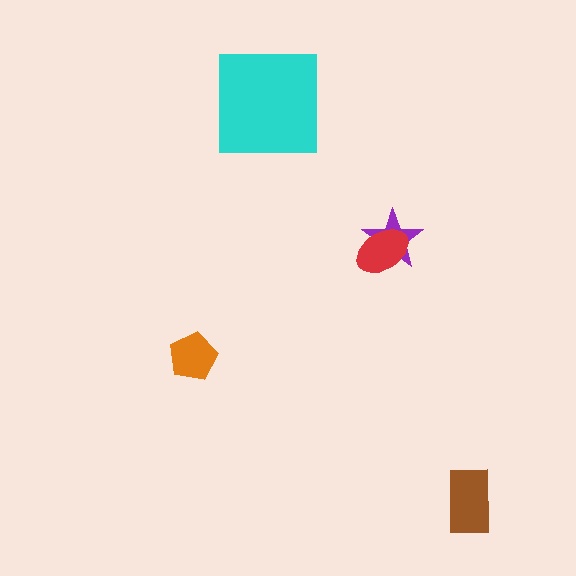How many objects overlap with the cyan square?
0 objects overlap with the cyan square.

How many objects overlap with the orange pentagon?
0 objects overlap with the orange pentagon.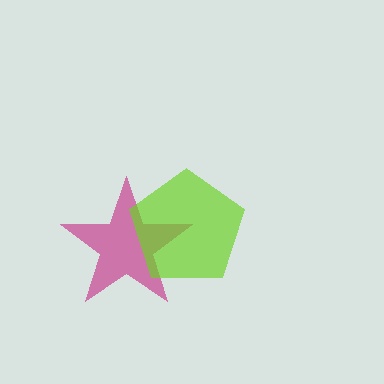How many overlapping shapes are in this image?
There are 2 overlapping shapes in the image.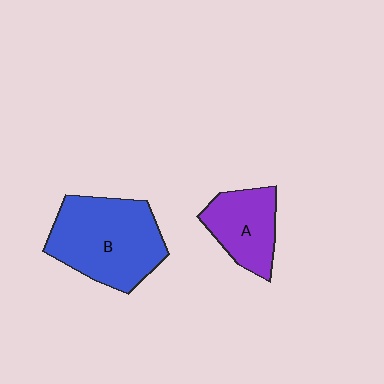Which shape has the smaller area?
Shape A (purple).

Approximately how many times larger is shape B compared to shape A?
Approximately 1.7 times.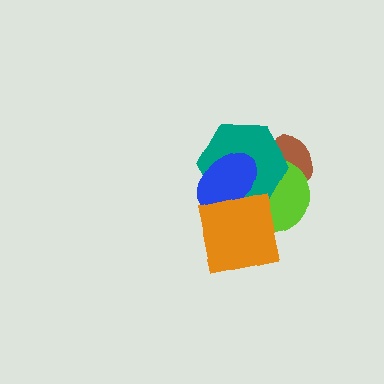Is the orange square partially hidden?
No, no other shape covers it.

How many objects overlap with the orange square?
3 objects overlap with the orange square.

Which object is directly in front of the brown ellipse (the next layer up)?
The lime circle is directly in front of the brown ellipse.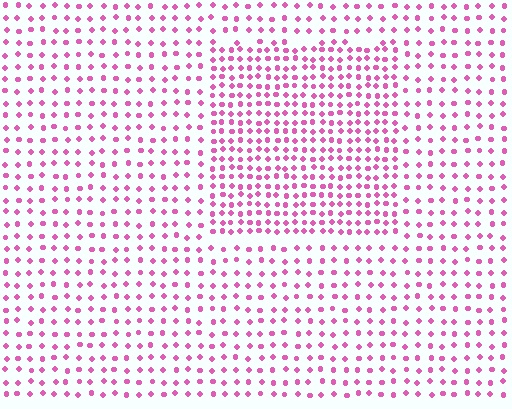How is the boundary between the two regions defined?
The boundary is defined by a change in element density (approximately 1.8x ratio). All elements are the same color, size, and shape.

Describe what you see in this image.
The image contains small pink elements arranged at two different densities. A rectangle-shaped region is visible where the elements are more densely packed than the surrounding area.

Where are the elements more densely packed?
The elements are more densely packed inside the rectangle boundary.